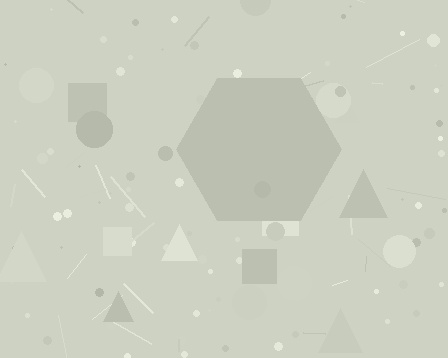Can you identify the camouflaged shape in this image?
The camouflaged shape is a hexagon.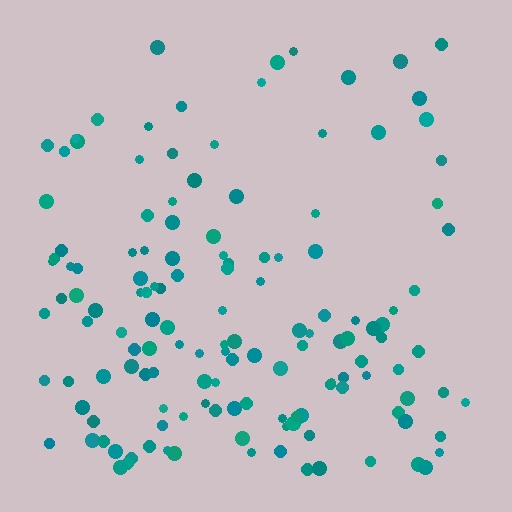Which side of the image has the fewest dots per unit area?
The top.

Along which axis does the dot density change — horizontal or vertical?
Vertical.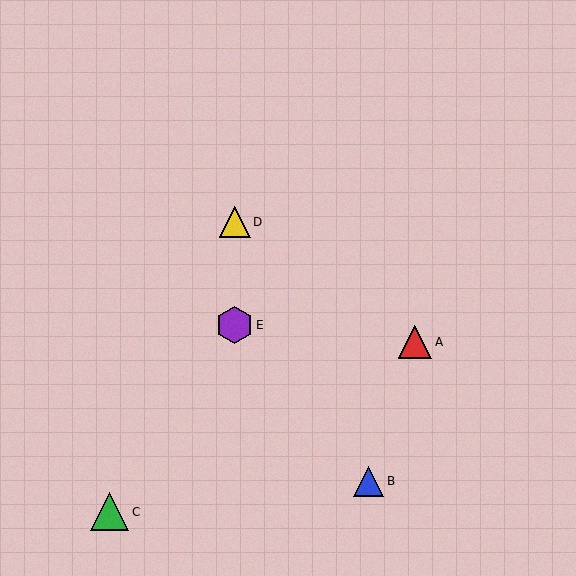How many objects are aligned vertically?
2 objects (D, E) are aligned vertically.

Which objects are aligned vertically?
Objects D, E are aligned vertically.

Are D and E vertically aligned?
Yes, both are at x≈235.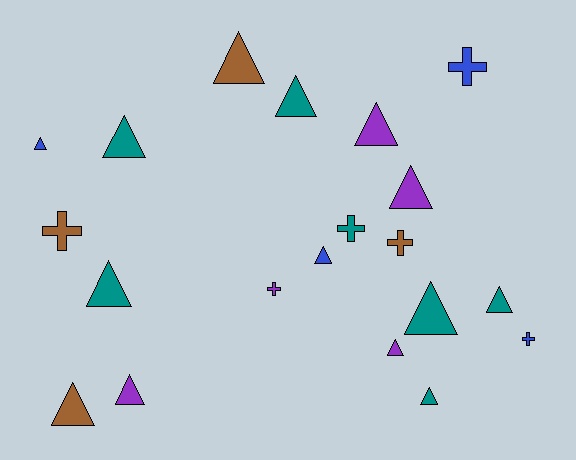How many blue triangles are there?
There are 2 blue triangles.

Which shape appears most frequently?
Triangle, with 14 objects.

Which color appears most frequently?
Teal, with 7 objects.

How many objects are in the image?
There are 20 objects.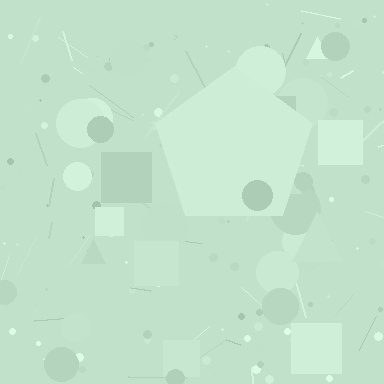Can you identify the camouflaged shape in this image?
The camouflaged shape is a pentagon.